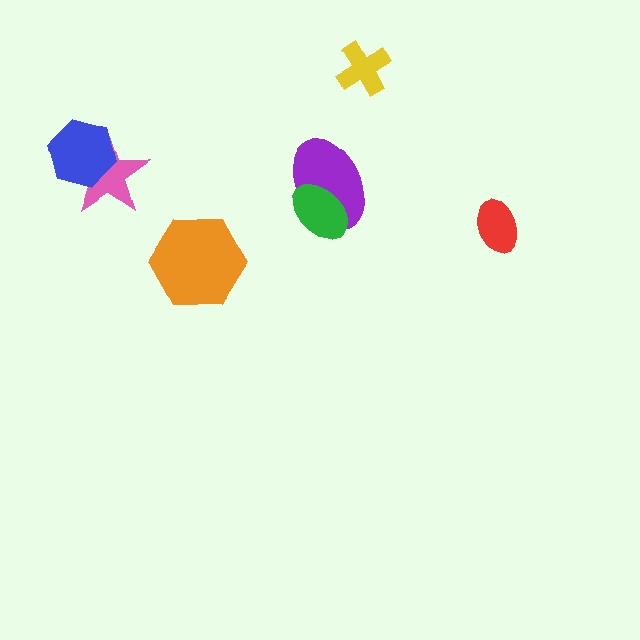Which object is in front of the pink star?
The blue hexagon is in front of the pink star.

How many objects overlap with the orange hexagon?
0 objects overlap with the orange hexagon.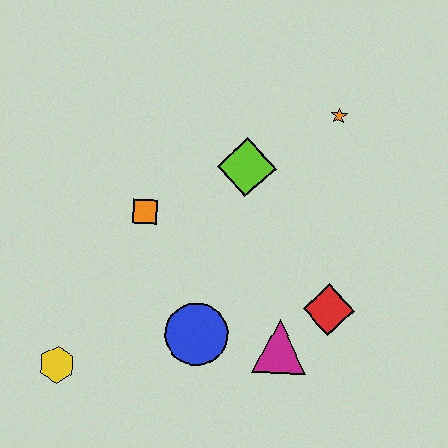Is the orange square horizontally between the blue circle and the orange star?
No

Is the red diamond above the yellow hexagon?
Yes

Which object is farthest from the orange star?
The yellow hexagon is farthest from the orange star.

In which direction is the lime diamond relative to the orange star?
The lime diamond is to the left of the orange star.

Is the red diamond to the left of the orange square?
No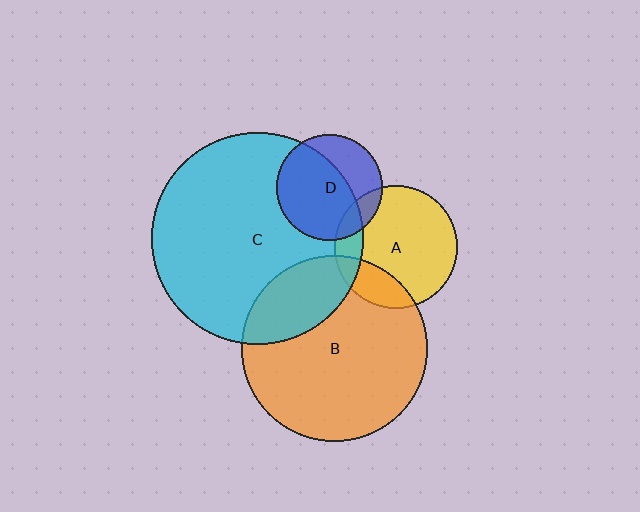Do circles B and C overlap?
Yes.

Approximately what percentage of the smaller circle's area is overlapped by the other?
Approximately 25%.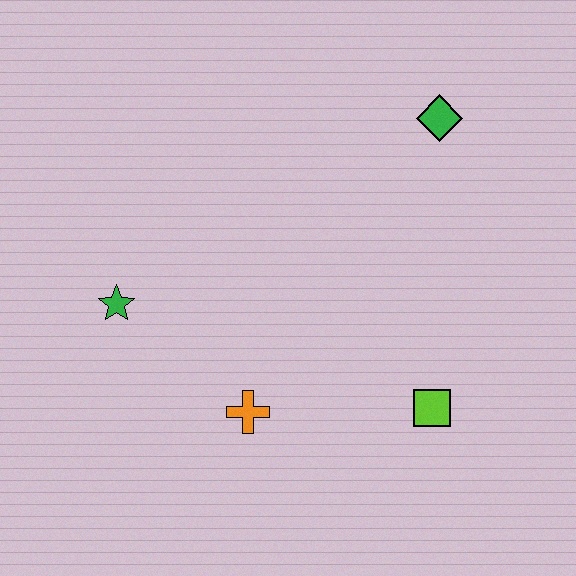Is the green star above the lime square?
Yes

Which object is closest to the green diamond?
The lime square is closest to the green diamond.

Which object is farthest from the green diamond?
The green star is farthest from the green diamond.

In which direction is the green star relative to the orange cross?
The green star is to the left of the orange cross.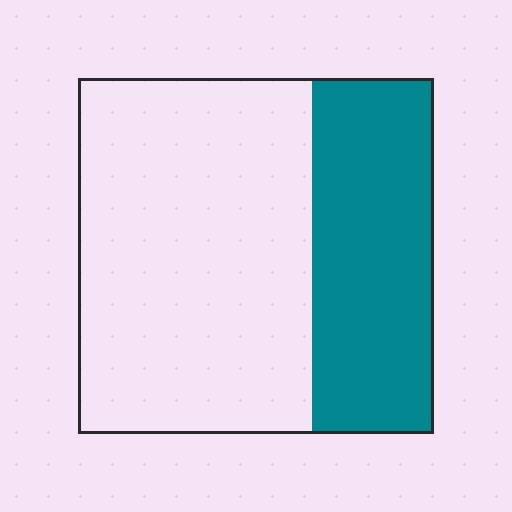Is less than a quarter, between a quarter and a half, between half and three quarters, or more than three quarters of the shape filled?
Between a quarter and a half.